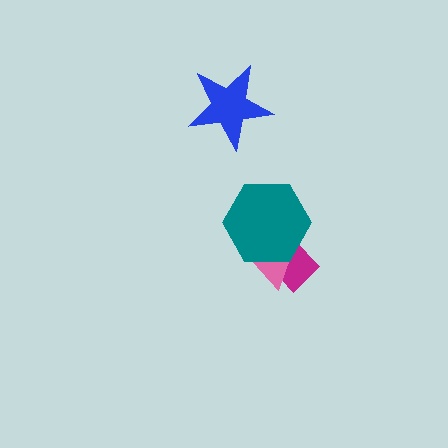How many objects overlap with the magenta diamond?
2 objects overlap with the magenta diamond.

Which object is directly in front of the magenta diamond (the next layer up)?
The pink triangle is directly in front of the magenta diamond.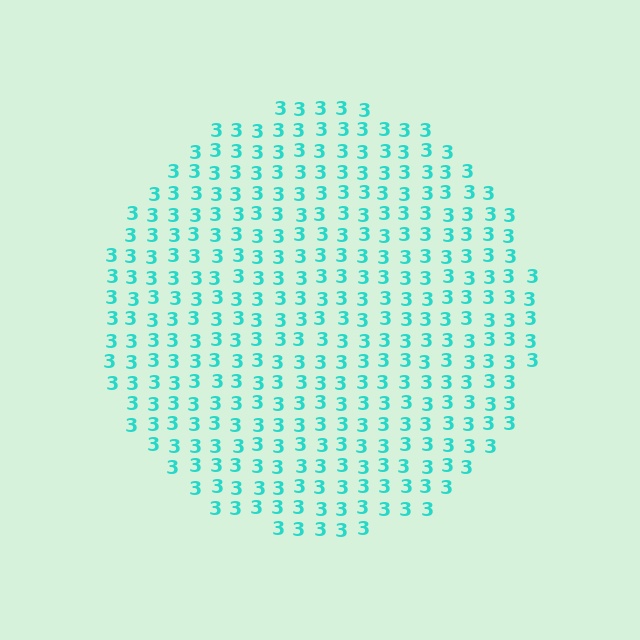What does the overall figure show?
The overall figure shows a circle.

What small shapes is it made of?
It is made of small digit 3's.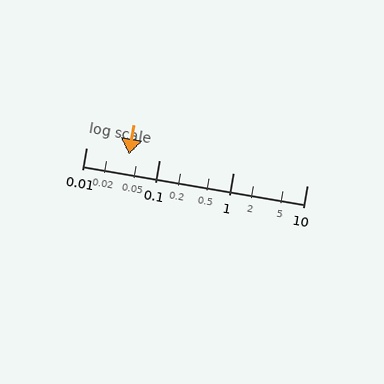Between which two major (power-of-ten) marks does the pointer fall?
The pointer is between 0.01 and 0.1.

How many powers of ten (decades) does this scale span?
The scale spans 3 decades, from 0.01 to 10.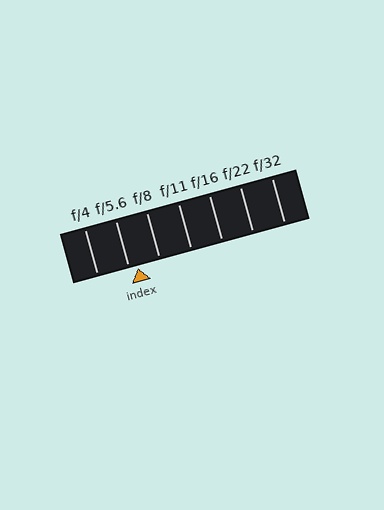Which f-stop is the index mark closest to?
The index mark is closest to f/5.6.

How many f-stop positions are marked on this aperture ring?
There are 7 f-stop positions marked.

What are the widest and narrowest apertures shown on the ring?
The widest aperture shown is f/4 and the narrowest is f/32.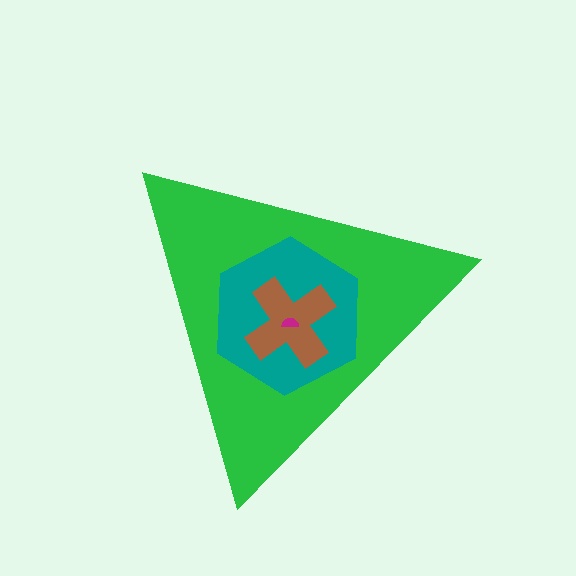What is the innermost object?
The magenta semicircle.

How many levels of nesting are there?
4.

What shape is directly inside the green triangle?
The teal hexagon.